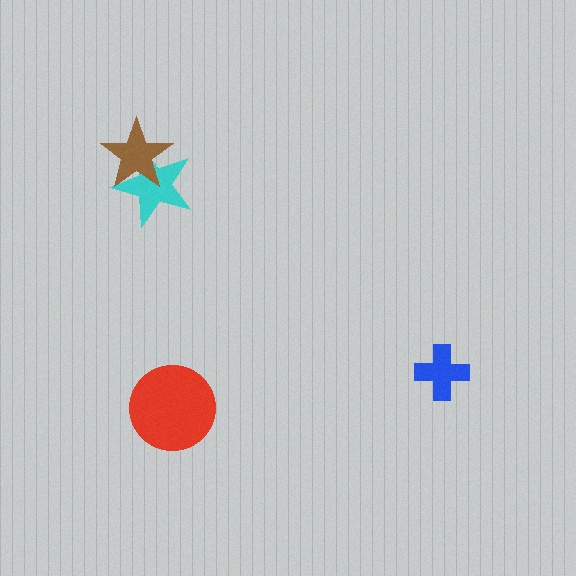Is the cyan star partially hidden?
Yes, it is partially covered by another shape.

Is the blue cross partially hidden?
No, no other shape covers it.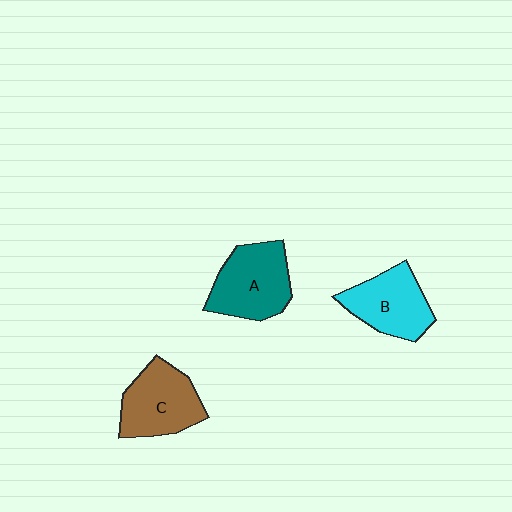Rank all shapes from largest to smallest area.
From largest to smallest: A (teal), C (brown), B (cyan).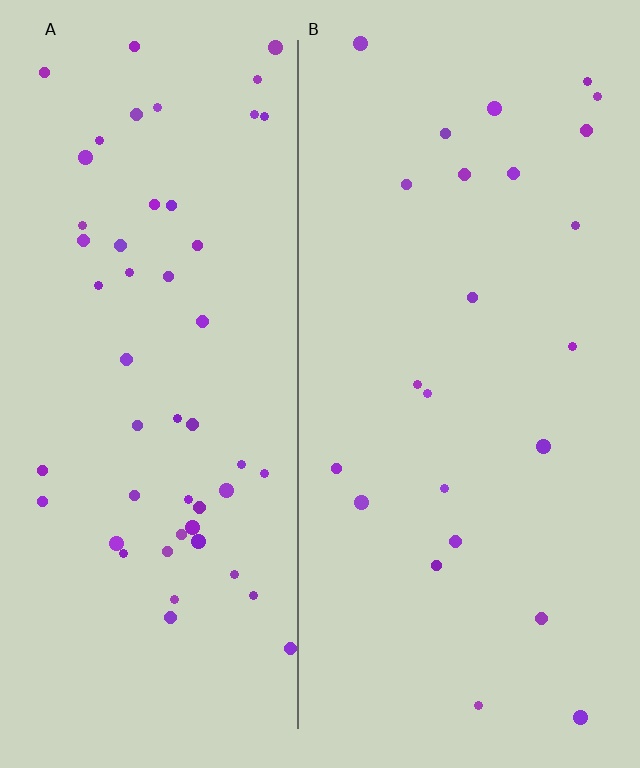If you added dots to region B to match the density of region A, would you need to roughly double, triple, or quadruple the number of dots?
Approximately double.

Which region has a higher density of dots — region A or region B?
A (the left).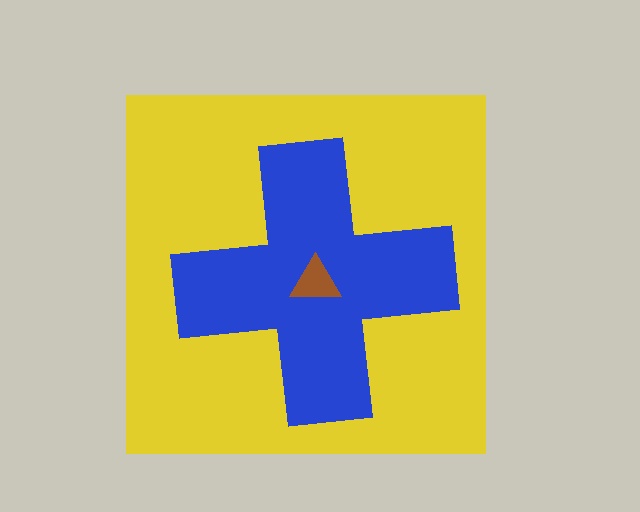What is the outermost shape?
The yellow square.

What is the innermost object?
The brown triangle.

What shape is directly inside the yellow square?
The blue cross.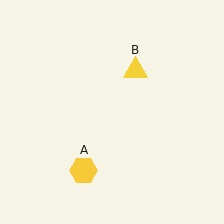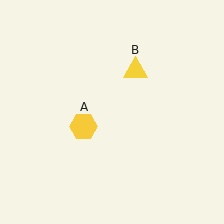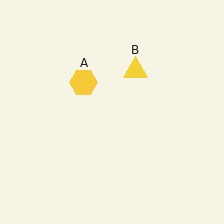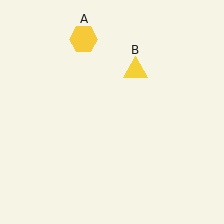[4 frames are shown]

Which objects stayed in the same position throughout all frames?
Yellow triangle (object B) remained stationary.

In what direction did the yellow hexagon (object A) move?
The yellow hexagon (object A) moved up.